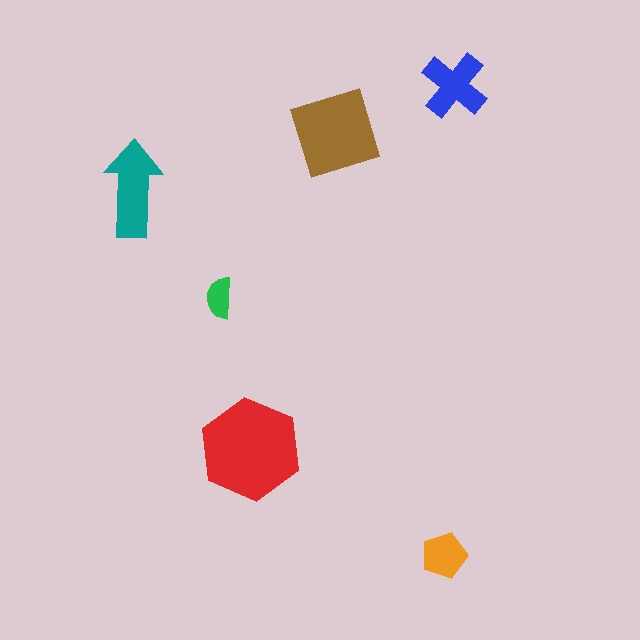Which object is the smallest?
The green semicircle.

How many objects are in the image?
There are 6 objects in the image.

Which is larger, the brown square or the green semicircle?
The brown square.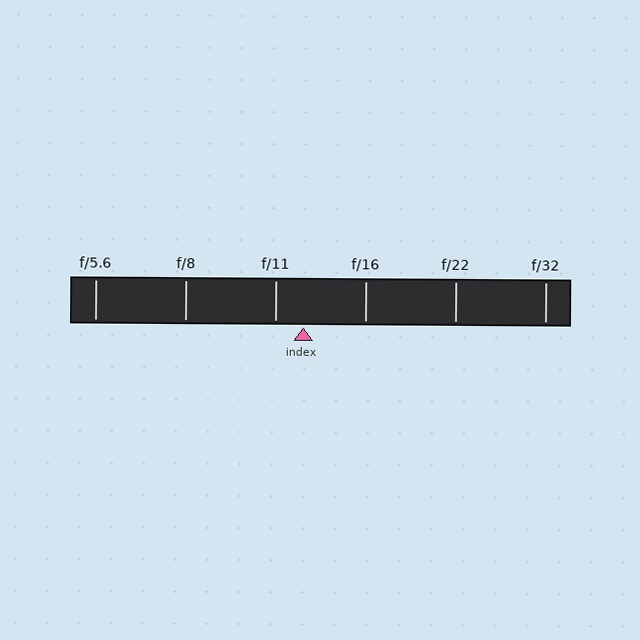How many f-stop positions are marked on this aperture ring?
There are 6 f-stop positions marked.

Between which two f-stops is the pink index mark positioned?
The index mark is between f/11 and f/16.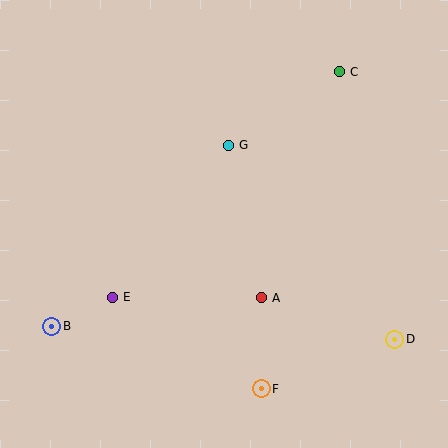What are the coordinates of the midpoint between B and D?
The midpoint between B and D is at (223, 333).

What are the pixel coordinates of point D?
Point D is at (395, 339).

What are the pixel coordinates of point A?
Point A is at (261, 298).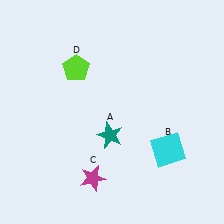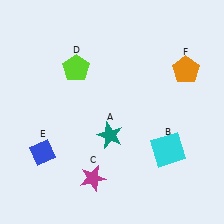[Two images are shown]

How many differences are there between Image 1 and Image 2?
There are 2 differences between the two images.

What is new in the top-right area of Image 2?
An orange pentagon (F) was added in the top-right area of Image 2.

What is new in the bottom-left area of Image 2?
A blue diamond (E) was added in the bottom-left area of Image 2.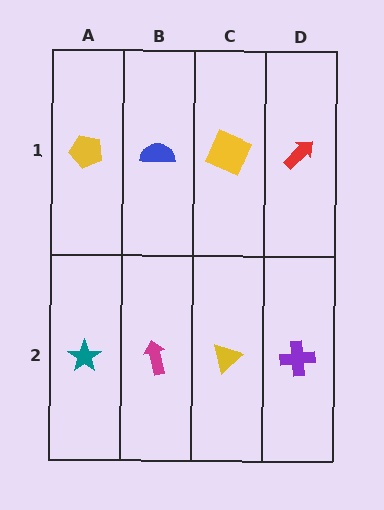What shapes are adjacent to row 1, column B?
A magenta arrow (row 2, column B), a yellow pentagon (row 1, column A), a yellow square (row 1, column C).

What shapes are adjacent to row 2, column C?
A yellow square (row 1, column C), a magenta arrow (row 2, column B), a purple cross (row 2, column D).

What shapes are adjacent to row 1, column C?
A yellow triangle (row 2, column C), a blue semicircle (row 1, column B), a red arrow (row 1, column D).